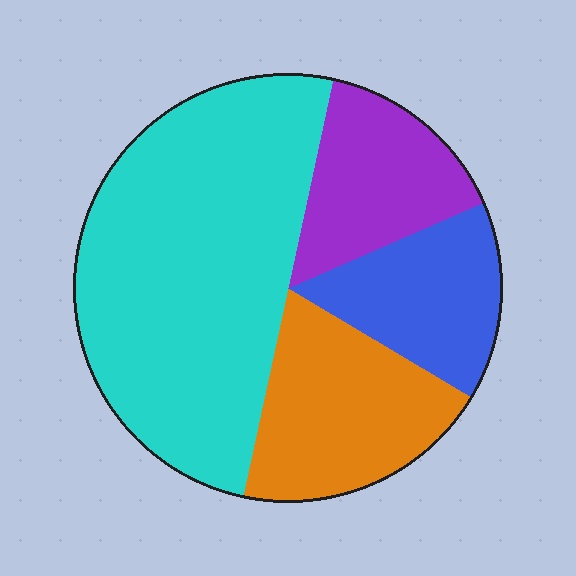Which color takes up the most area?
Cyan, at roughly 50%.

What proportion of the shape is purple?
Purple takes up about one sixth (1/6) of the shape.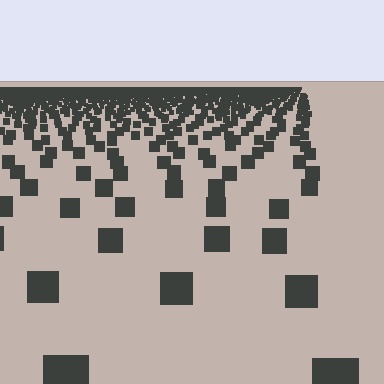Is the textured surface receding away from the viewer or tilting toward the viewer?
The surface is receding away from the viewer. Texture elements get smaller and denser toward the top.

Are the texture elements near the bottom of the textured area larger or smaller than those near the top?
Larger. Near the bottom, elements are closer to the viewer and appear at a bigger on-screen size.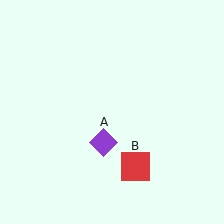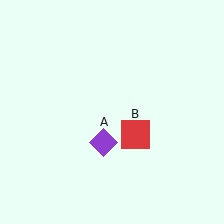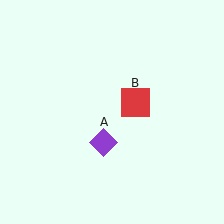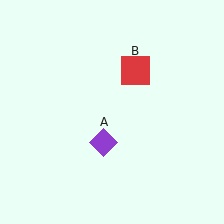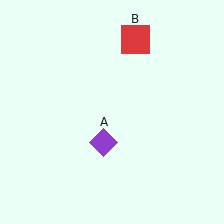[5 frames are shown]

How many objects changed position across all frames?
1 object changed position: red square (object B).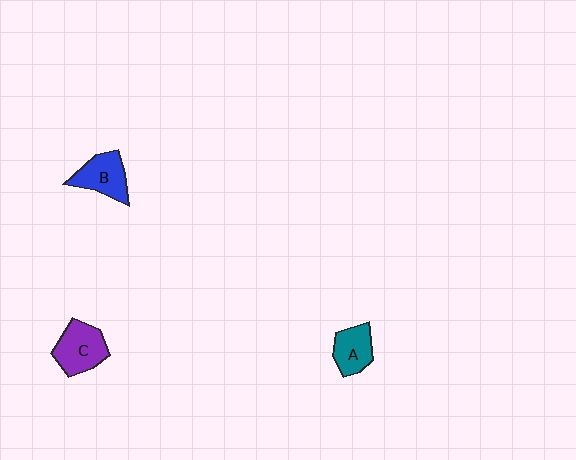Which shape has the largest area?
Shape C (purple).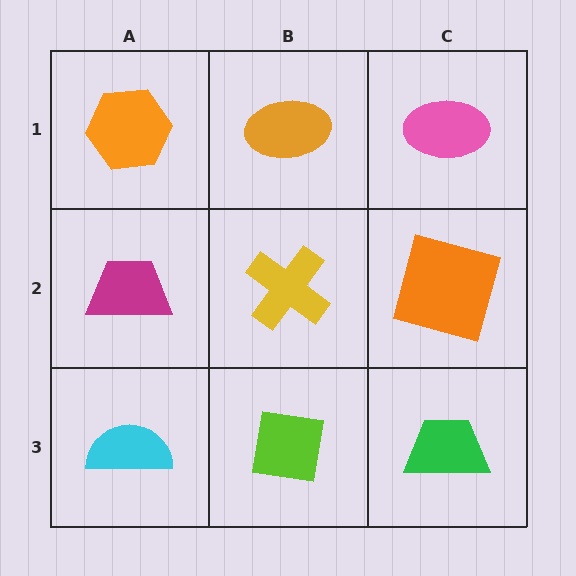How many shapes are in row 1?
3 shapes.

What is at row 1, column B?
An orange ellipse.